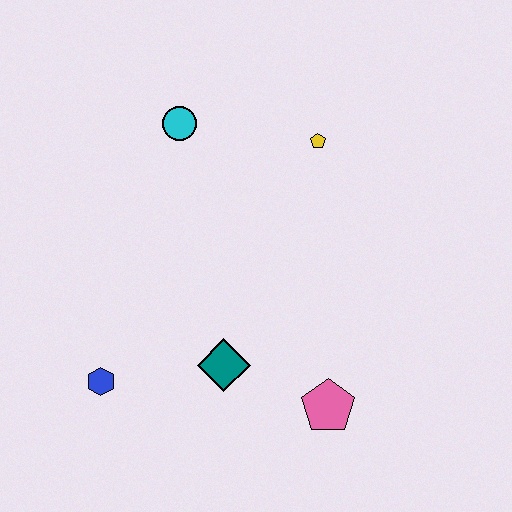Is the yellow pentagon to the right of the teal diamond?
Yes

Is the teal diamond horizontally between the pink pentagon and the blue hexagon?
Yes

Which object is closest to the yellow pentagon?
The cyan circle is closest to the yellow pentagon.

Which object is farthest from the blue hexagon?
The yellow pentagon is farthest from the blue hexagon.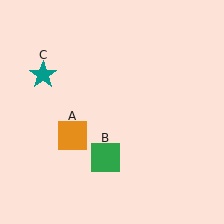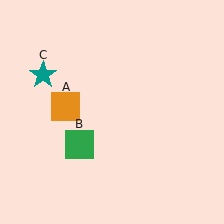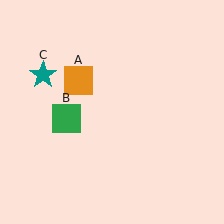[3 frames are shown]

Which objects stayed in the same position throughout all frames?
Teal star (object C) remained stationary.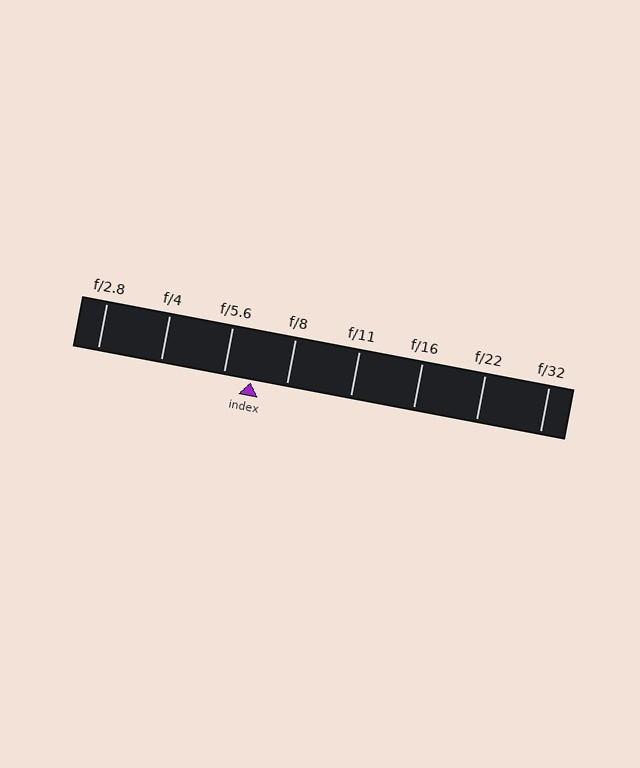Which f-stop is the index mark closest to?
The index mark is closest to f/5.6.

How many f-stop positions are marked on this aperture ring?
There are 8 f-stop positions marked.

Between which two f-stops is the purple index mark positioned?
The index mark is between f/5.6 and f/8.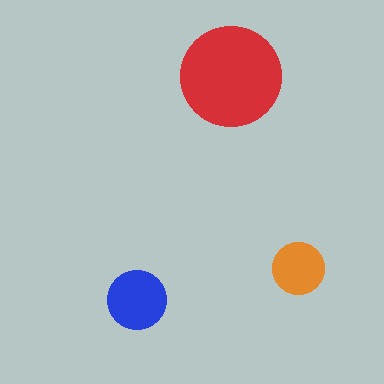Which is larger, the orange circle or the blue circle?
The blue one.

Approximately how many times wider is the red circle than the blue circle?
About 1.5 times wider.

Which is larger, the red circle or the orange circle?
The red one.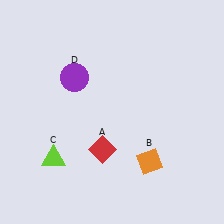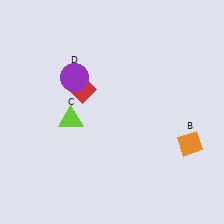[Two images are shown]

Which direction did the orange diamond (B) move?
The orange diamond (B) moved right.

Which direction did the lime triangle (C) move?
The lime triangle (C) moved up.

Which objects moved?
The objects that moved are: the red diamond (A), the orange diamond (B), the lime triangle (C).